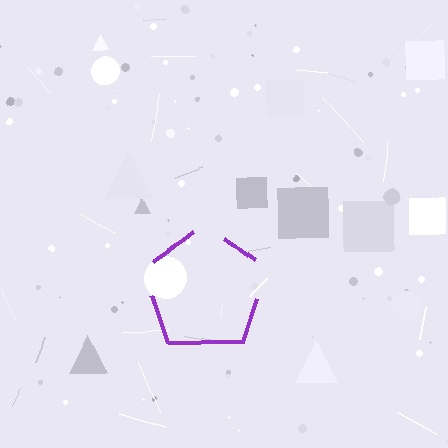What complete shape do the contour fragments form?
The contour fragments form a pentagon.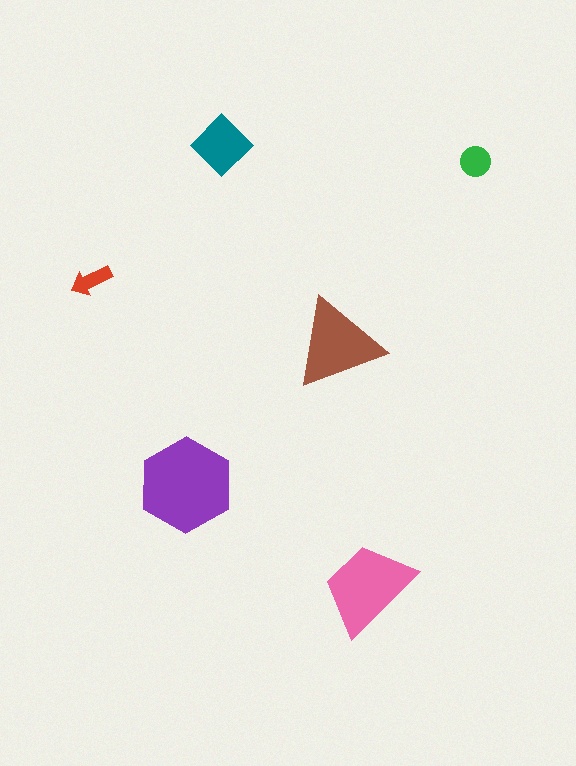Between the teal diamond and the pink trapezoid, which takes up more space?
The pink trapezoid.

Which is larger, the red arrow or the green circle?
The green circle.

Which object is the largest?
The purple hexagon.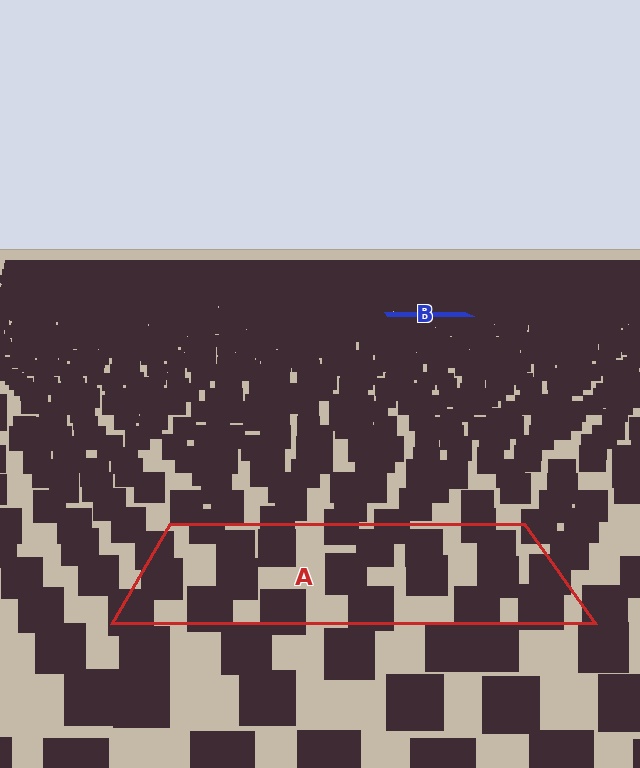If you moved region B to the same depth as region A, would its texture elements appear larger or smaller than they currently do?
They would appear larger. At a closer depth, the same texture elements are projected at a bigger on-screen size.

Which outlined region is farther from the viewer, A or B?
Region B is farther from the viewer — the texture elements inside it appear smaller and more densely packed.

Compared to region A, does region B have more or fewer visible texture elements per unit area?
Region B has more texture elements per unit area — they are packed more densely because it is farther away.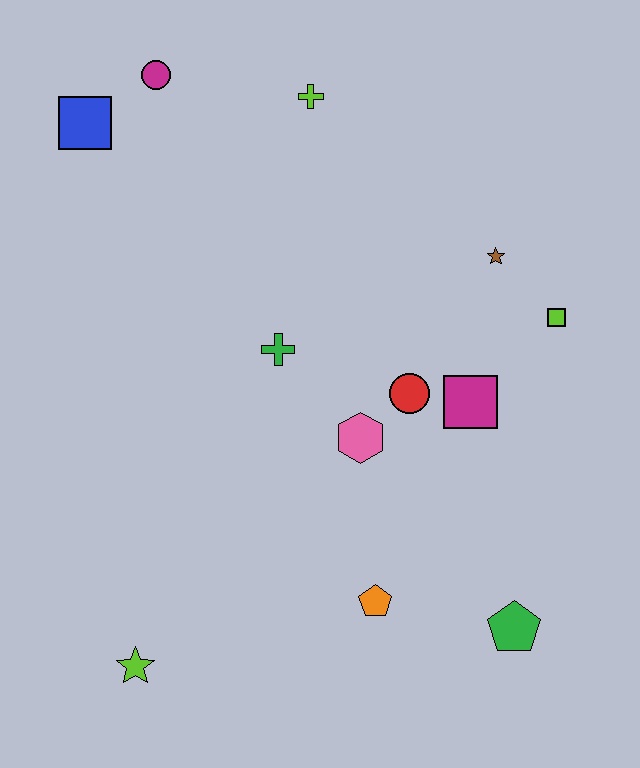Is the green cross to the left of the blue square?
No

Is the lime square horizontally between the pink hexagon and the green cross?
No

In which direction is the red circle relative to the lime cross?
The red circle is below the lime cross.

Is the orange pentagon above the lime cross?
No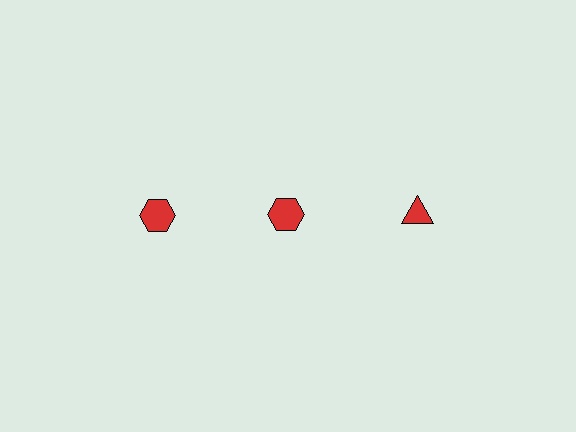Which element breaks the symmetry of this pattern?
The red triangle in the top row, center column breaks the symmetry. All other shapes are red hexagons.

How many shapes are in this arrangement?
There are 3 shapes arranged in a grid pattern.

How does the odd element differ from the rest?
It has a different shape: triangle instead of hexagon.